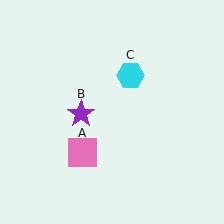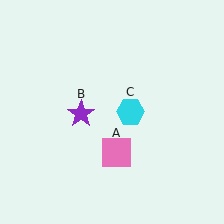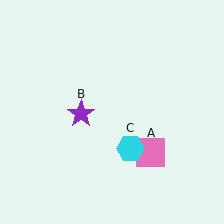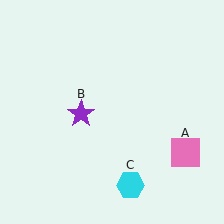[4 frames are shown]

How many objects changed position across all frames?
2 objects changed position: pink square (object A), cyan hexagon (object C).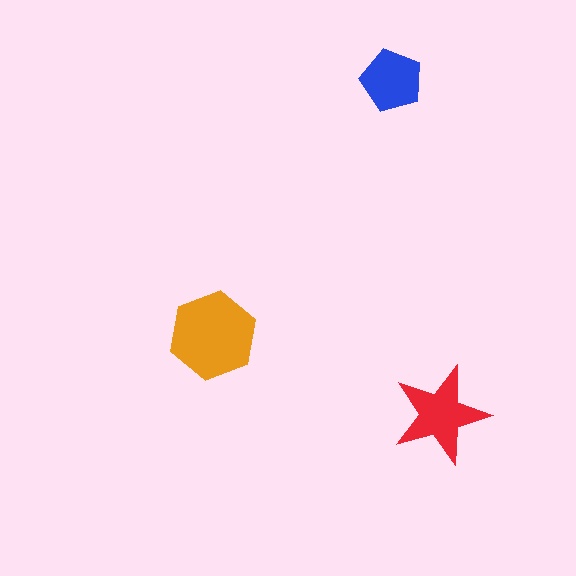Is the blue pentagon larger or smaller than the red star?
Smaller.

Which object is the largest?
The orange hexagon.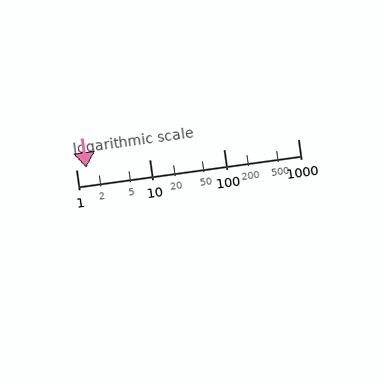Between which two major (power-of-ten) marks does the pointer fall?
The pointer is between 1 and 10.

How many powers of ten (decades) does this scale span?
The scale spans 3 decades, from 1 to 1000.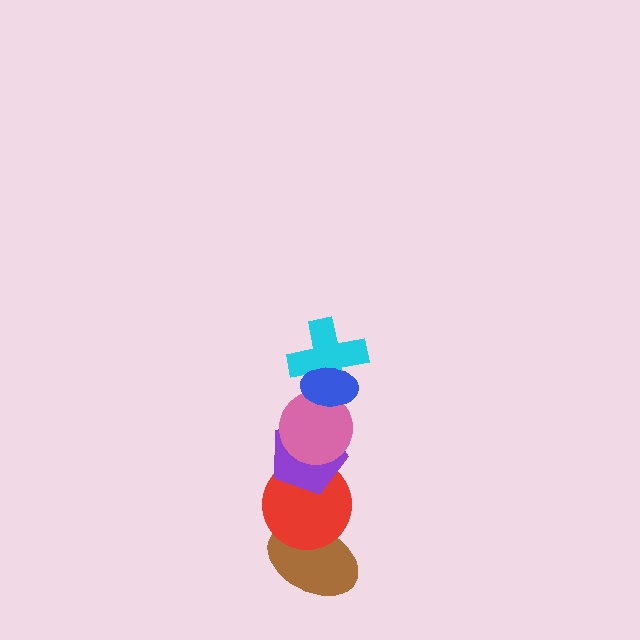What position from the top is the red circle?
The red circle is 5th from the top.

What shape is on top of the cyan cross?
The blue ellipse is on top of the cyan cross.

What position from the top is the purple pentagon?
The purple pentagon is 4th from the top.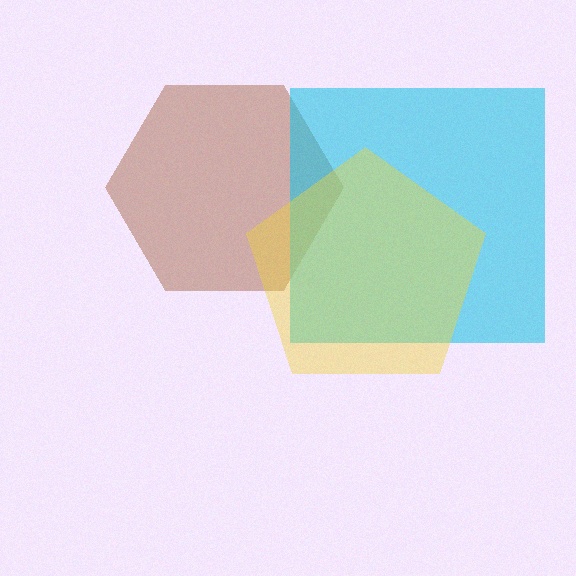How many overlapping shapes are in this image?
There are 3 overlapping shapes in the image.